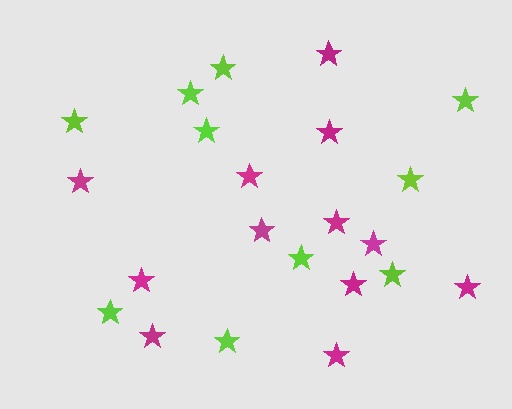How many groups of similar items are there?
There are 2 groups: one group of magenta stars (12) and one group of lime stars (10).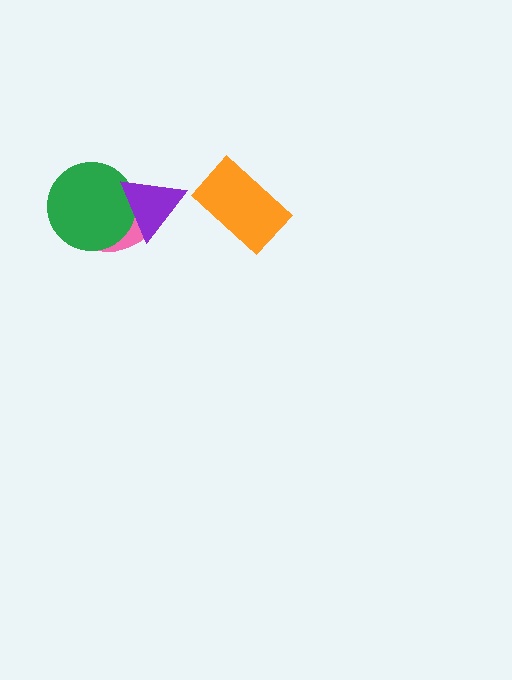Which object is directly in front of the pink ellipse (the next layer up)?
The green circle is directly in front of the pink ellipse.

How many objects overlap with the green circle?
2 objects overlap with the green circle.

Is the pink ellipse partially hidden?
Yes, it is partially covered by another shape.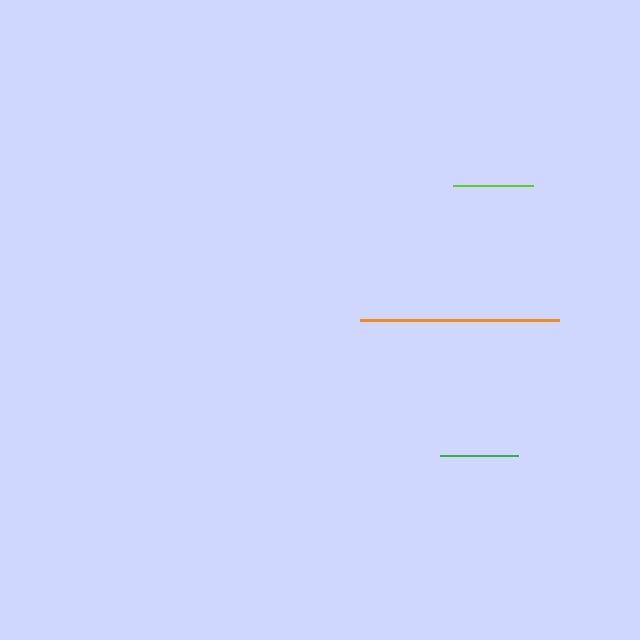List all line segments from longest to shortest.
From longest to shortest: orange, lime, green.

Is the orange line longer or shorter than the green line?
The orange line is longer than the green line.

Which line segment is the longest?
The orange line is the longest at approximately 199 pixels.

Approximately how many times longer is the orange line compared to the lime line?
The orange line is approximately 2.5 times the length of the lime line.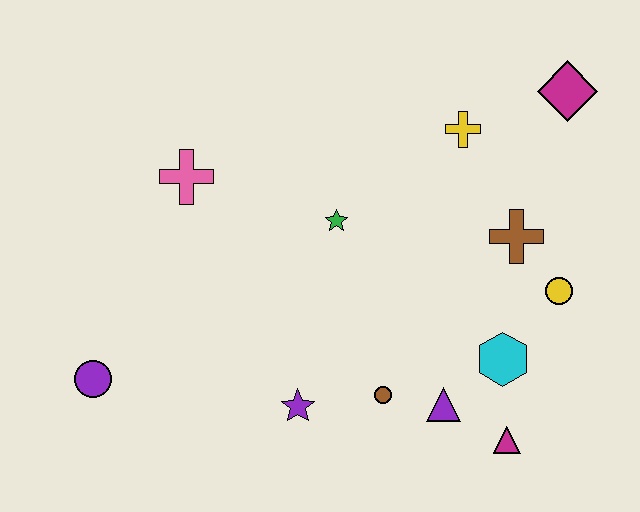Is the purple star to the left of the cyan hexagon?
Yes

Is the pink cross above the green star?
Yes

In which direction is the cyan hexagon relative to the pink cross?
The cyan hexagon is to the right of the pink cross.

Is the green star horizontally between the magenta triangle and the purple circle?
Yes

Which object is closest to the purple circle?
The purple star is closest to the purple circle.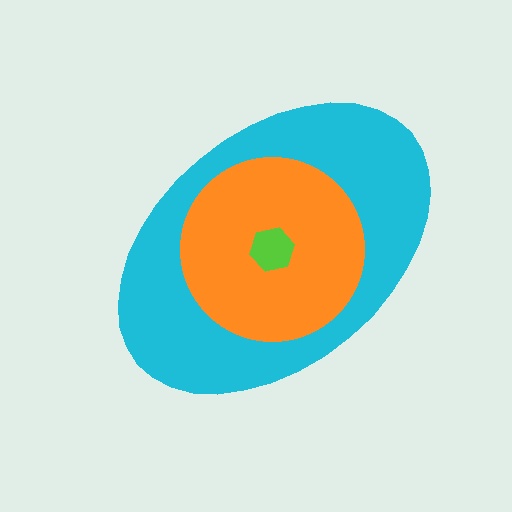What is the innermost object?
The lime hexagon.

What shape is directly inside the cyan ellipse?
The orange circle.